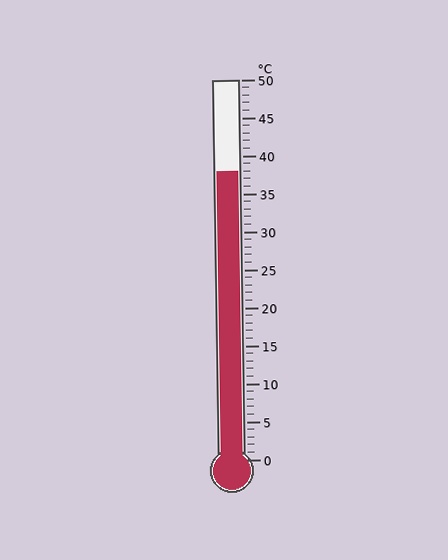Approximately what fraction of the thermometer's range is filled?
The thermometer is filled to approximately 75% of its range.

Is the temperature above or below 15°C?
The temperature is above 15°C.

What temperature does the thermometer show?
The thermometer shows approximately 38°C.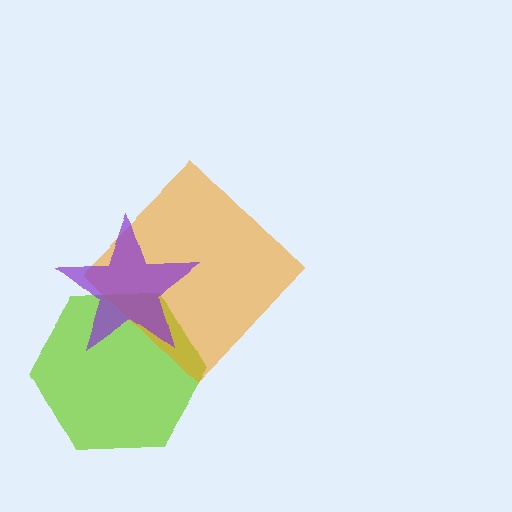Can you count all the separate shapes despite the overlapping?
Yes, there are 3 separate shapes.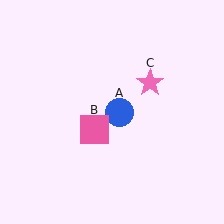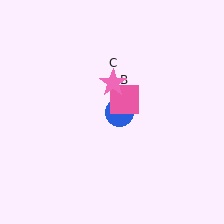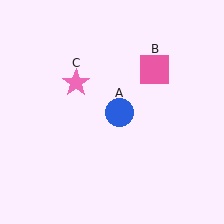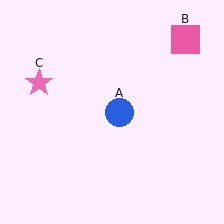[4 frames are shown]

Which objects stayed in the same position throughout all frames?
Blue circle (object A) remained stationary.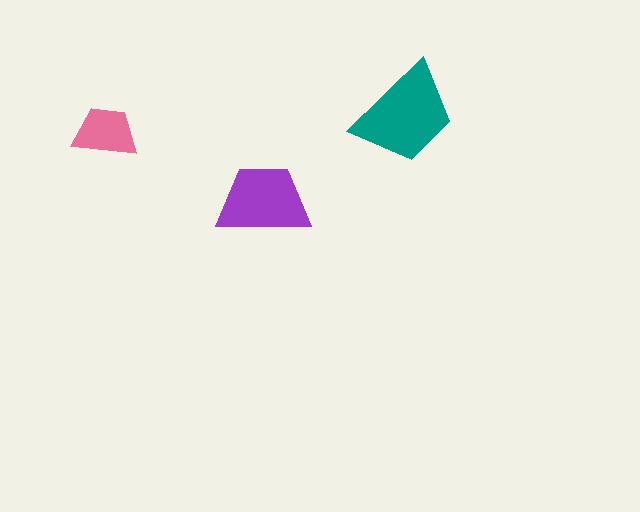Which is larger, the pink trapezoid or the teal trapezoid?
The teal one.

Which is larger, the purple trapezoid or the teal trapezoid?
The teal one.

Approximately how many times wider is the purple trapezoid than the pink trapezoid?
About 1.5 times wider.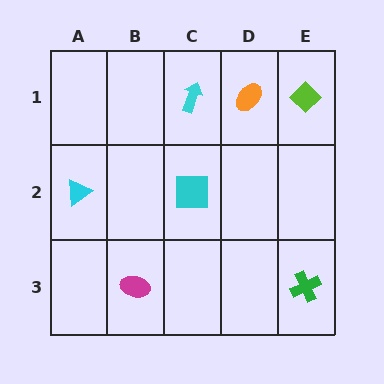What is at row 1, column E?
A lime diamond.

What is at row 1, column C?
A cyan arrow.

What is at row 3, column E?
A green cross.